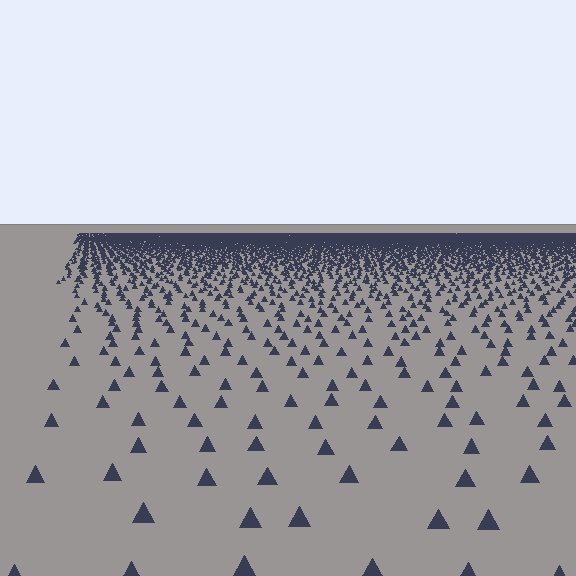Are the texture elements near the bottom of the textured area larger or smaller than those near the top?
Larger. Near the bottom, elements are closer to the viewer and appear at a bigger on-screen size.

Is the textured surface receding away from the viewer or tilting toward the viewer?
The surface is receding away from the viewer. Texture elements get smaller and denser toward the top.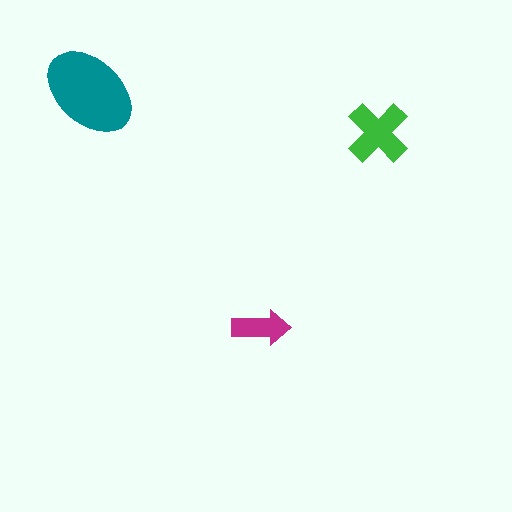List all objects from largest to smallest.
The teal ellipse, the green cross, the magenta arrow.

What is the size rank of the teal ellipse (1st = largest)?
1st.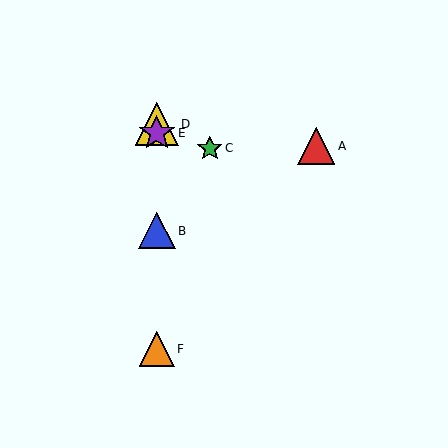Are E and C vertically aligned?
No, E is at x≈157 and C is at x≈210.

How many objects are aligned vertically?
4 objects (B, D, E, F) are aligned vertically.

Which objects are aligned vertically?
Objects B, D, E, F are aligned vertically.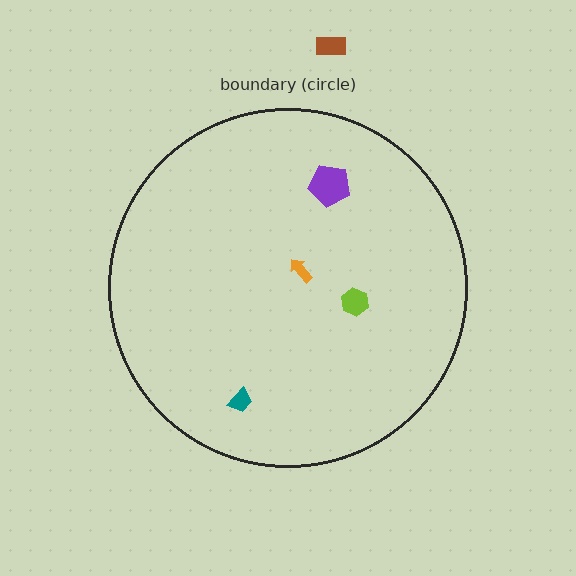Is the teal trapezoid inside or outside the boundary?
Inside.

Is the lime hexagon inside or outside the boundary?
Inside.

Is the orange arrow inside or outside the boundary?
Inside.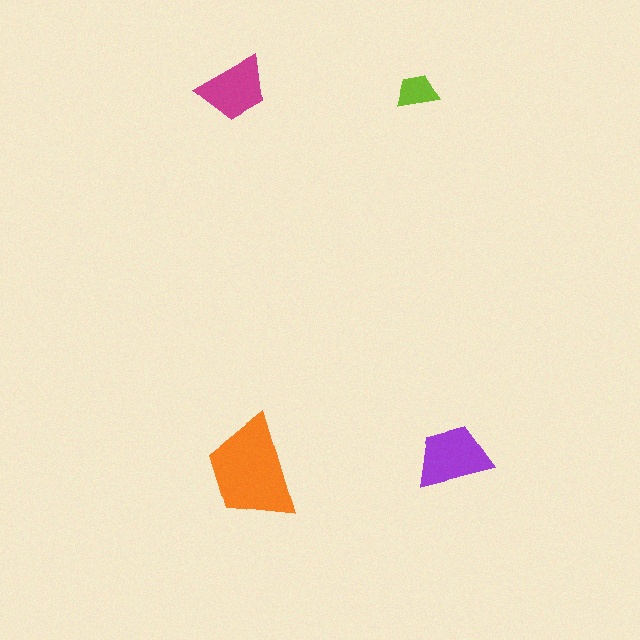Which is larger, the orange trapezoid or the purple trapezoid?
The orange one.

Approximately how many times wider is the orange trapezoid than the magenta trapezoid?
About 1.5 times wider.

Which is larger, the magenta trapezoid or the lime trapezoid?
The magenta one.